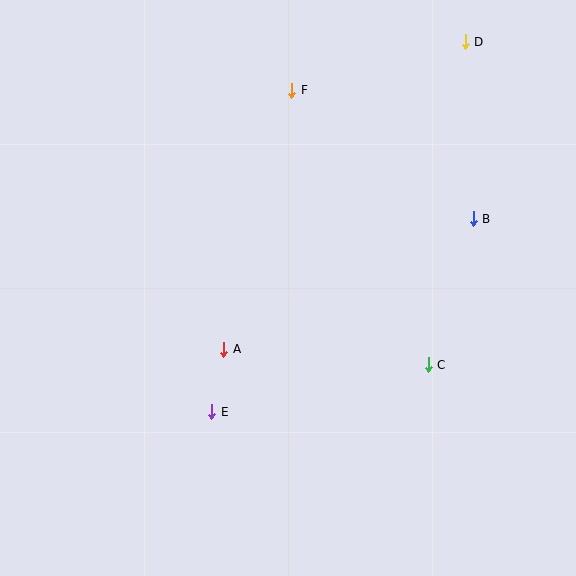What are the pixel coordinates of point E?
Point E is at (212, 412).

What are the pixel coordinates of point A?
Point A is at (224, 349).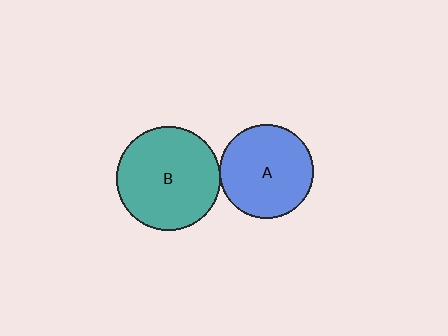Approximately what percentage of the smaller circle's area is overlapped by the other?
Approximately 5%.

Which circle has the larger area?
Circle B (teal).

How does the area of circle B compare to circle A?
Approximately 1.2 times.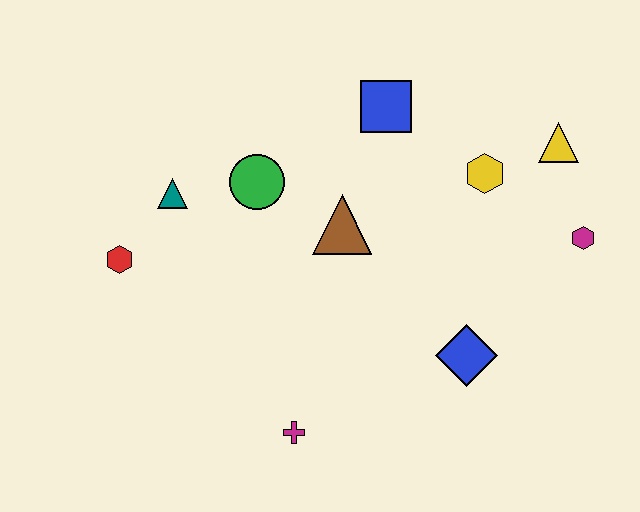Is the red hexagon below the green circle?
Yes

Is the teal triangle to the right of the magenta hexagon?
No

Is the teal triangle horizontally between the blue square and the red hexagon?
Yes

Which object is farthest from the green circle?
The magenta hexagon is farthest from the green circle.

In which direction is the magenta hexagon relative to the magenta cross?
The magenta hexagon is to the right of the magenta cross.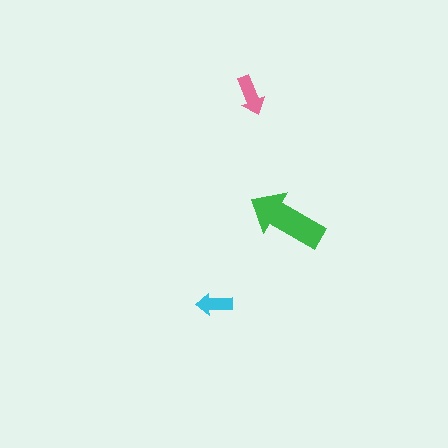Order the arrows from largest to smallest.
the green one, the pink one, the cyan one.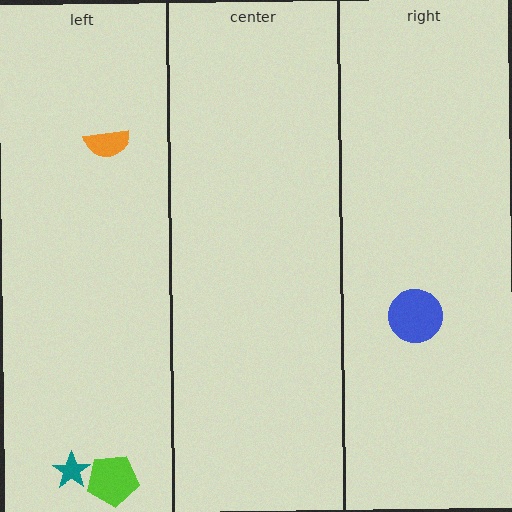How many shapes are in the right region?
1.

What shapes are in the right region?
The blue circle.